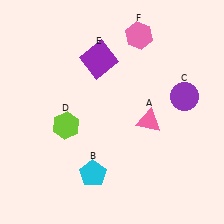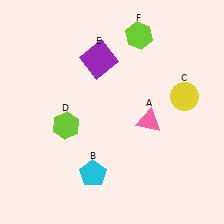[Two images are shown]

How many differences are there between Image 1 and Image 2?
There are 2 differences between the two images.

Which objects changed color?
C changed from purple to yellow. F changed from pink to lime.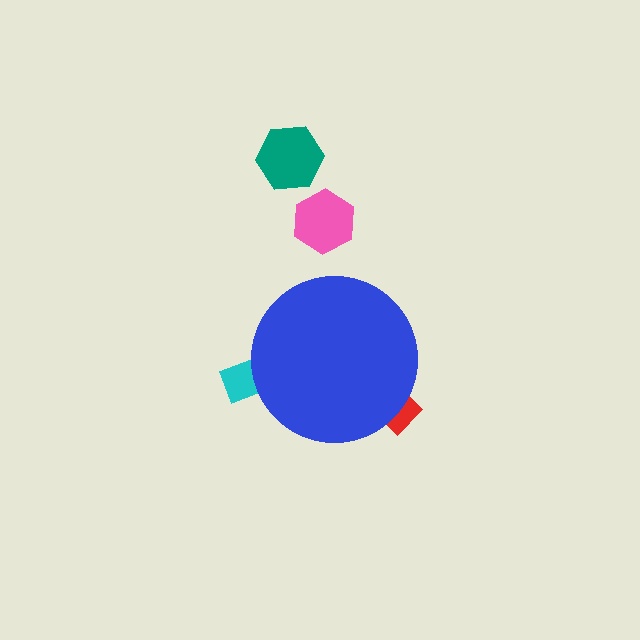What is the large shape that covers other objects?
A blue circle.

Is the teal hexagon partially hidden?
No, the teal hexagon is fully visible.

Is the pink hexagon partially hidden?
No, the pink hexagon is fully visible.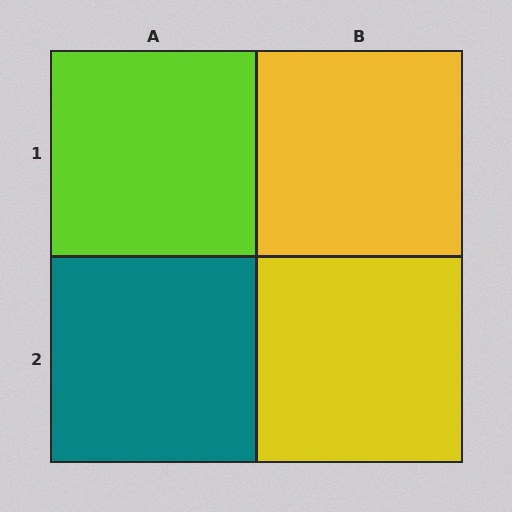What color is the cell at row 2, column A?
Teal.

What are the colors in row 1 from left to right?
Lime, yellow.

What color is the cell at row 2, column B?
Yellow.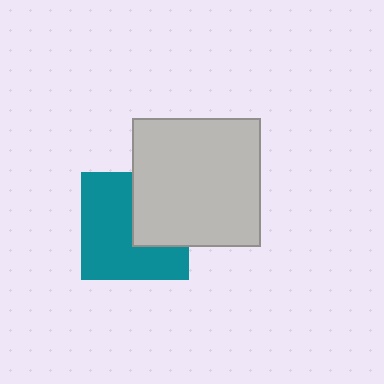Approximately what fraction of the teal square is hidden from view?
Roughly 38% of the teal square is hidden behind the light gray square.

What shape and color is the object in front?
The object in front is a light gray square.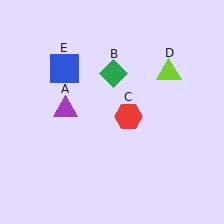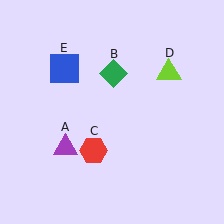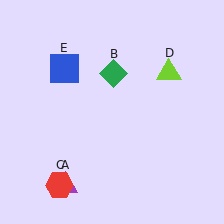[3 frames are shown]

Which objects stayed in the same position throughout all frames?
Green diamond (object B) and lime triangle (object D) and blue square (object E) remained stationary.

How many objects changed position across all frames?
2 objects changed position: purple triangle (object A), red hexagon (object C).